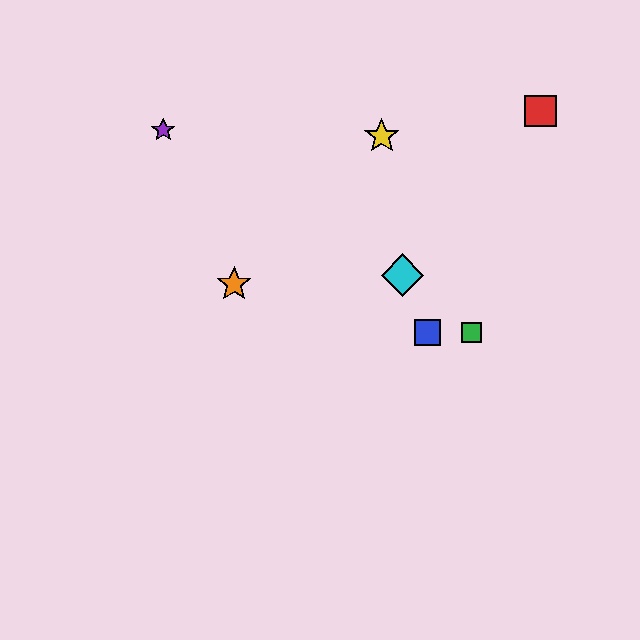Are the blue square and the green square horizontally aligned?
Yes, both are at y≈332.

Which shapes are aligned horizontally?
The blue square, the green square are aligned horizontally.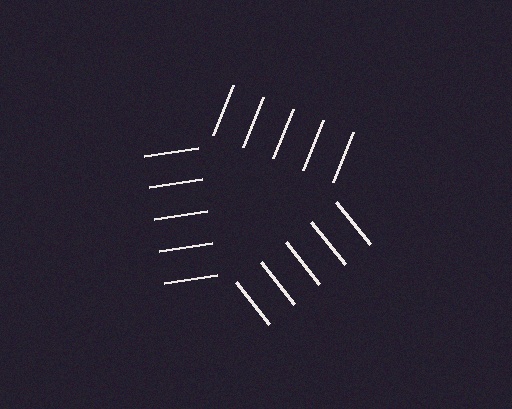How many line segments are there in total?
15 — 5 along each of the 3 edges.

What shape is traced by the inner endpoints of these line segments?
An illusory triangle — the line segments terminate on its edges but no continuous stroke is drawn.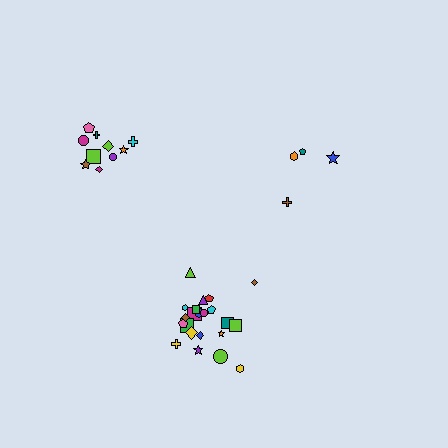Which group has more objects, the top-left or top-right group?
The top-left group.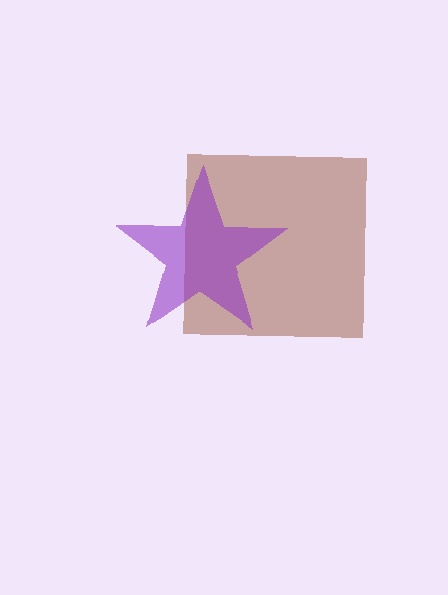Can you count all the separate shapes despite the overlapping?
Yes, there are 2 separate shapes.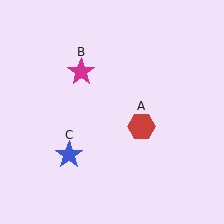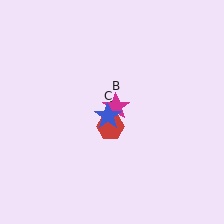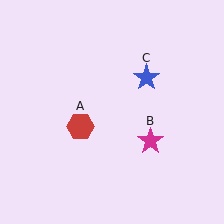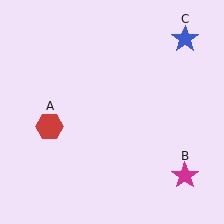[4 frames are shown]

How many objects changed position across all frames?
3 objects changed position: red hexagon (object A), magenta star (object B), blue star (object C).